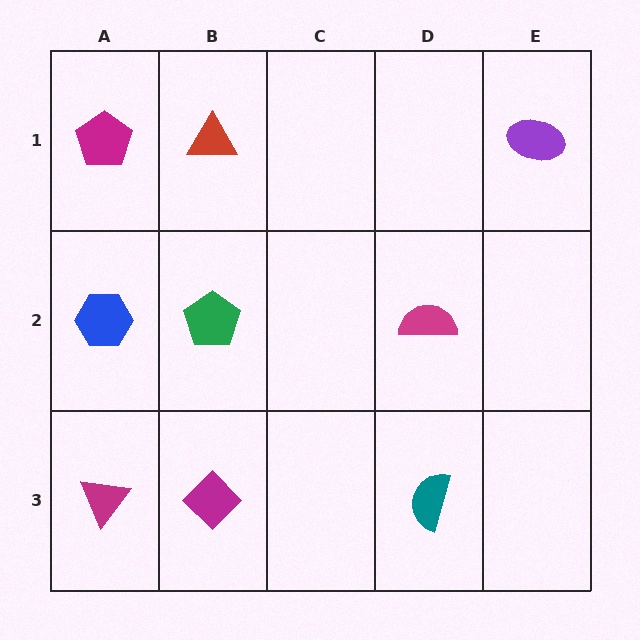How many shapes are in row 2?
3 shapes.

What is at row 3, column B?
A magenta diamond.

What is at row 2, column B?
A green pentagon.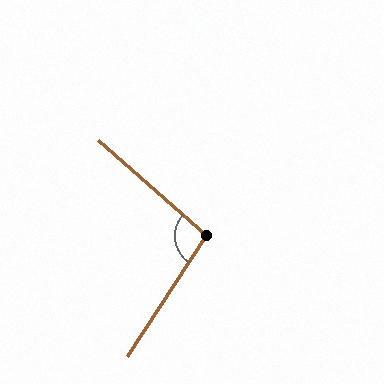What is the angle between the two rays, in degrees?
Approximately 98 degrees.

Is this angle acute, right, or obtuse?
It is obtuse.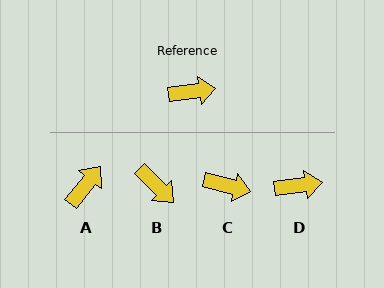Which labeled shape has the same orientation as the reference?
D.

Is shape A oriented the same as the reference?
No, it is off by about 44 degrees.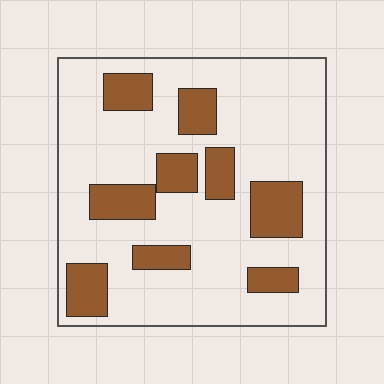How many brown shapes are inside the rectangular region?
9.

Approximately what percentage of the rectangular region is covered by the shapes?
Approximately 25%.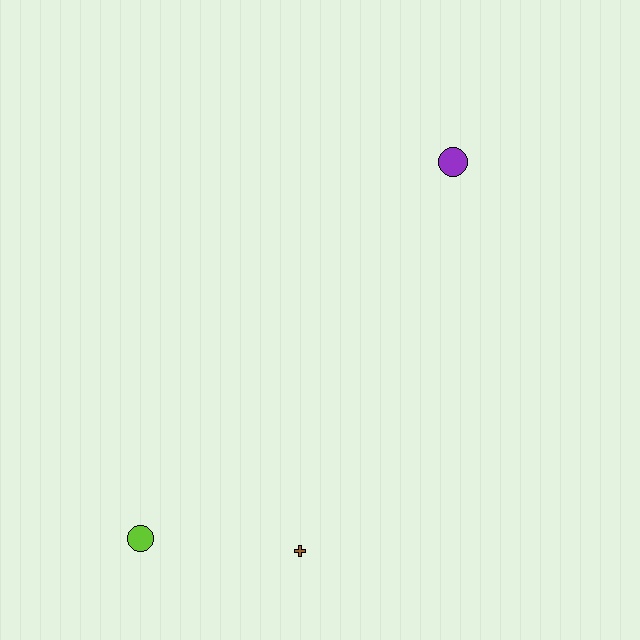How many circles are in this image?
There are 2 circles.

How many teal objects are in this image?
There are no teal objects.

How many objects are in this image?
There are 3 objects.